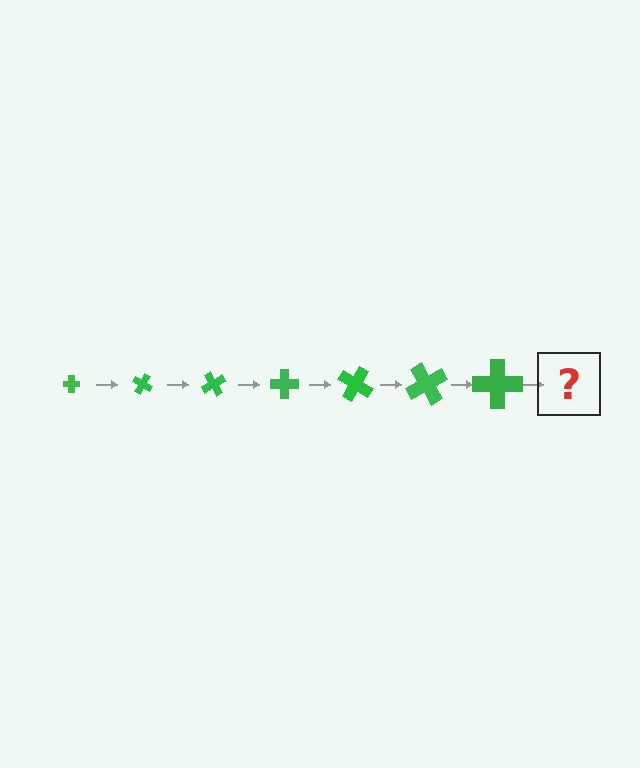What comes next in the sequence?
The next element should be a cross, larger than the previous one and rotated 210 degrees from the start.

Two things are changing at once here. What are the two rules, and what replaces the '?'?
The two rules are that the cross grows larger each step and it rotates 30 degrees each step. The '?' should be a cross, larger than the previous one and rotated 210 degrees from the start.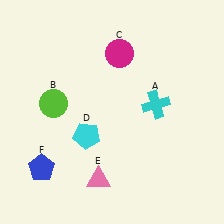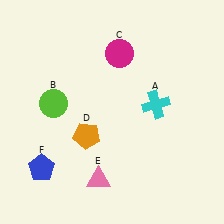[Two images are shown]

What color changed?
The pentagon (D) changed from cyan in Image 1 to orange in Image 2.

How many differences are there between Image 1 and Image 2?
There is 1 difference between the two images.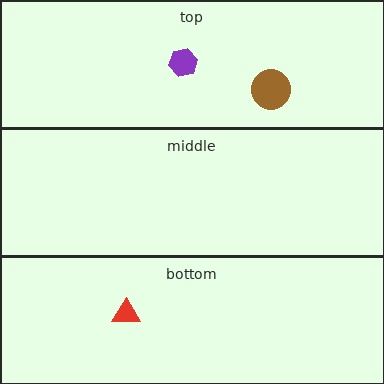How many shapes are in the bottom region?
1.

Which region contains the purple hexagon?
The top region.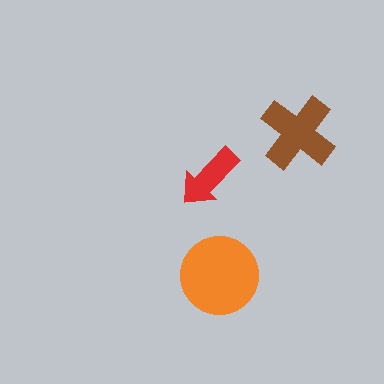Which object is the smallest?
The red arrow.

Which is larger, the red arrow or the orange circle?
The orange circle.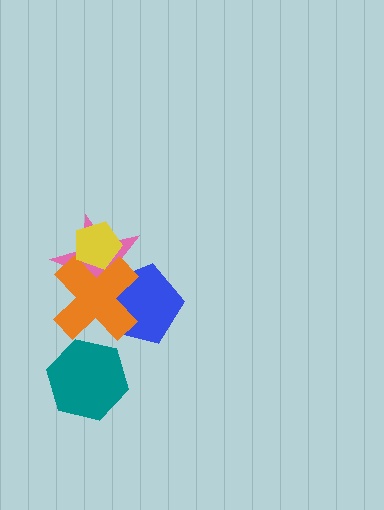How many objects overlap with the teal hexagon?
0 objects overlap with the teal hexagon.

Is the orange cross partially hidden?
Yes, it is partially covered by another shape.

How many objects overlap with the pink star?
3 objects overlap with the pink star.